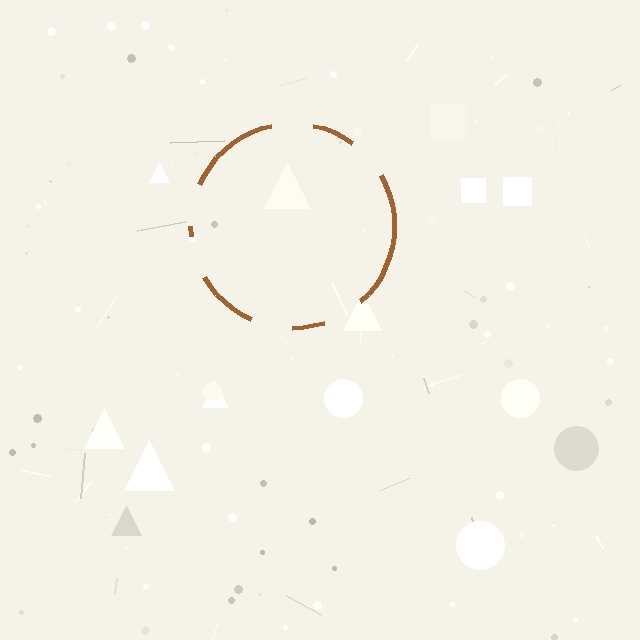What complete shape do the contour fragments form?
The contour fragments form a circle.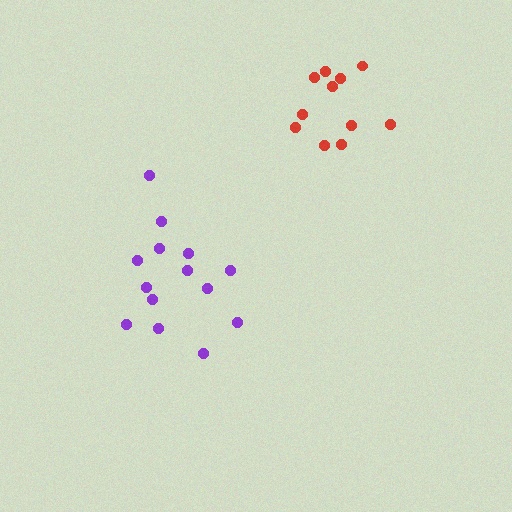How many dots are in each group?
Group 1: 14 dots, Group 2: 11 dots (25 total).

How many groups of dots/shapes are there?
There are 2 groups.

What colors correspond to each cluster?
The clusters are colored: purple, red.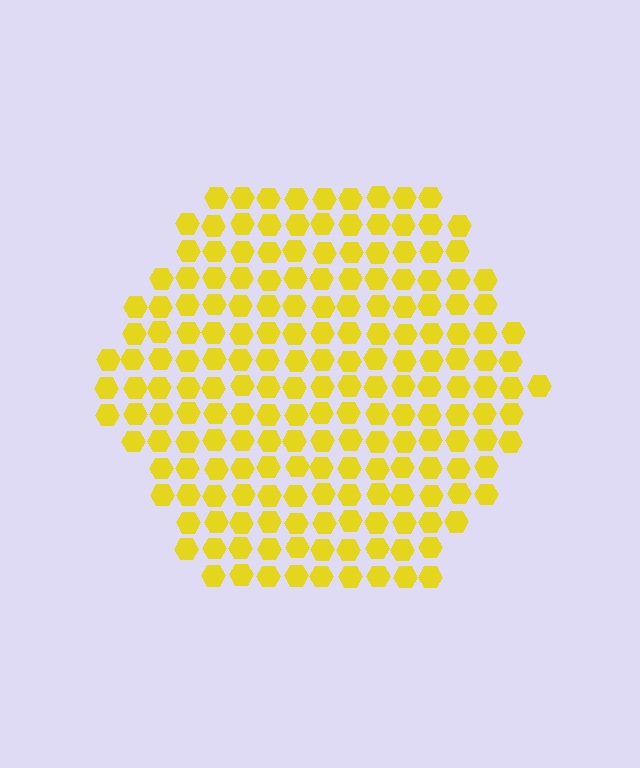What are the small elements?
The small elements are hexagons.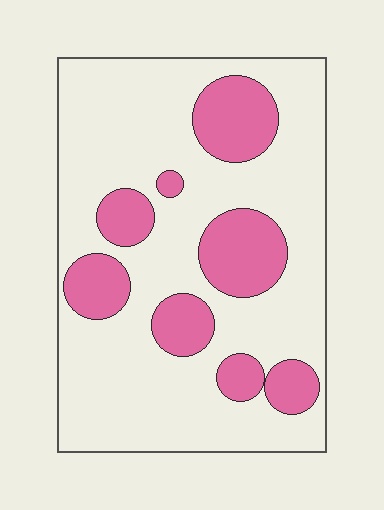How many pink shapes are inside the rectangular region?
8.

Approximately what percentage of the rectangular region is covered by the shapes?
Approximately 25%.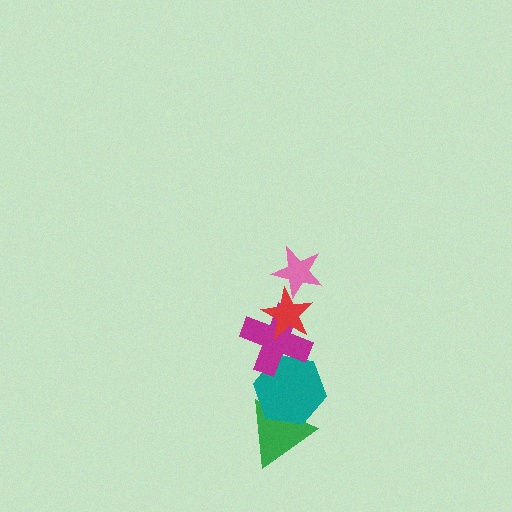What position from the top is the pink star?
The pink star is 1st from the top.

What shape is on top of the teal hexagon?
The magenta cross is on top of the teal hexagon.